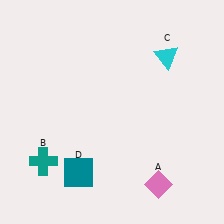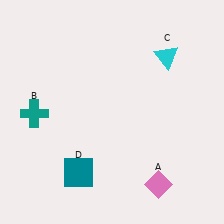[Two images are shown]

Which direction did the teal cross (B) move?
The teal cross (B) moved up.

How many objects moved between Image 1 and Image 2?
1 object moved between the two images.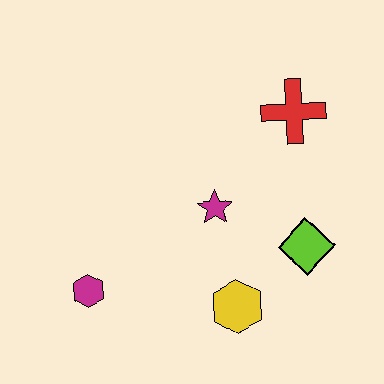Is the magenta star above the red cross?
No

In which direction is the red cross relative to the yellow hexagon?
The red cross is above the yellow hexagon.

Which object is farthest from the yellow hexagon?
The red cross is farthest from the yellow hexagon.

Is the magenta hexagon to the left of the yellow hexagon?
Yes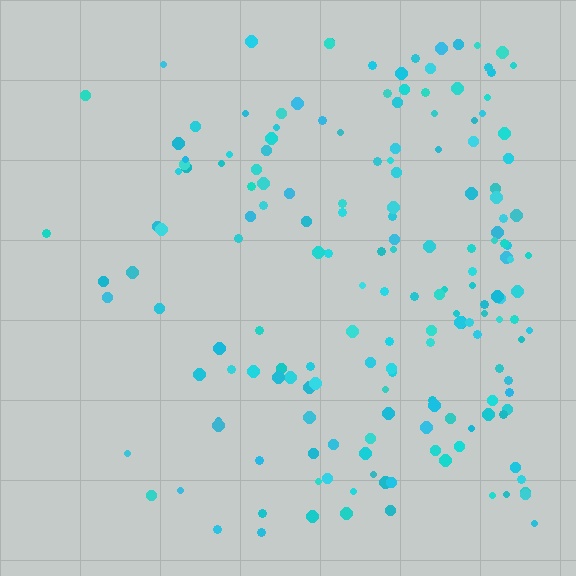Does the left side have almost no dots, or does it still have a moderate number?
Still a moderate number, just noticeably fewer than the right.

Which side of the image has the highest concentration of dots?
The right.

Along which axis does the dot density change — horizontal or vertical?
Horizontal.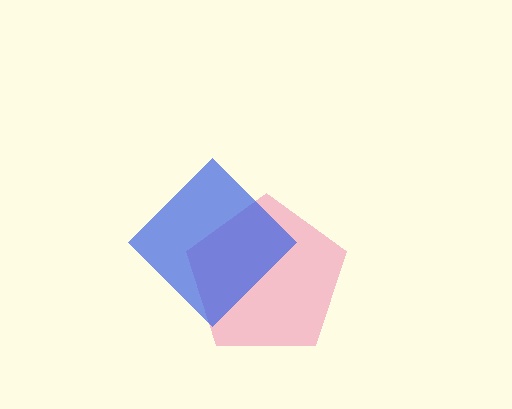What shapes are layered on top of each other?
The layered shapes are: a pink pentagon, a blue diamond.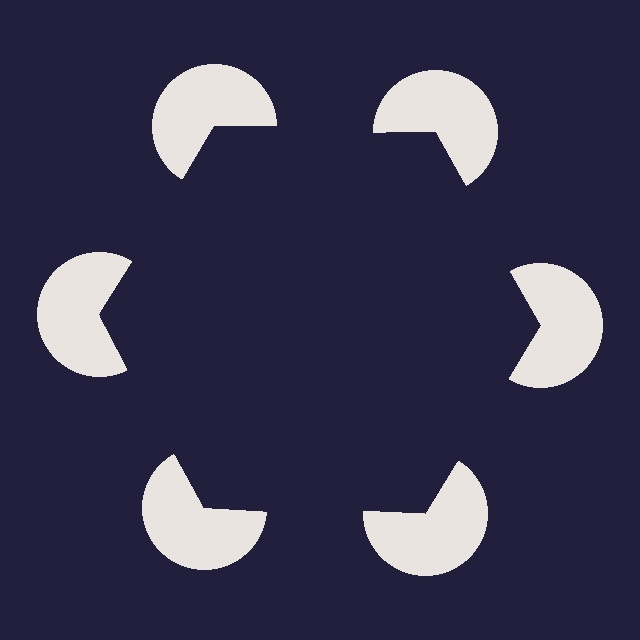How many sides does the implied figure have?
6 sides.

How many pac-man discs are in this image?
There are 6 — one at each vertex of the illusory hexagon.